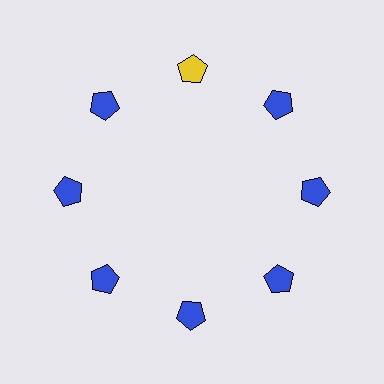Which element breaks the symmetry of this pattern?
The yellow pentagon at roughly the 12 o'clock position breaks the symmetry. All other shapes are blue pentagons.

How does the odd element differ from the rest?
It has a different color: yellow instead of blue.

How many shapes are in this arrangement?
There are 8 shapes arranged in a ring pattern.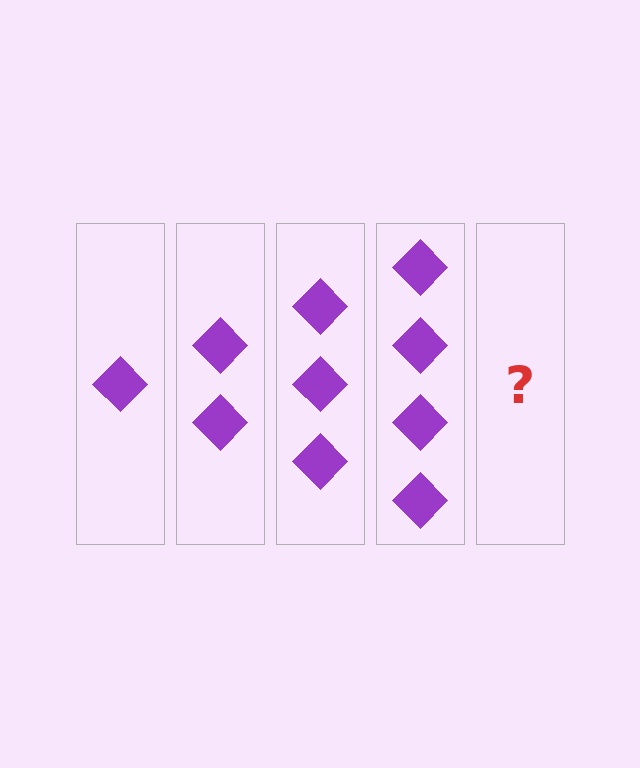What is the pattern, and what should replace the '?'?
The pattern is that each step adds one more diamond. The '?' should be 5 diamonds.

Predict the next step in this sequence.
The next step is 5 diamonds.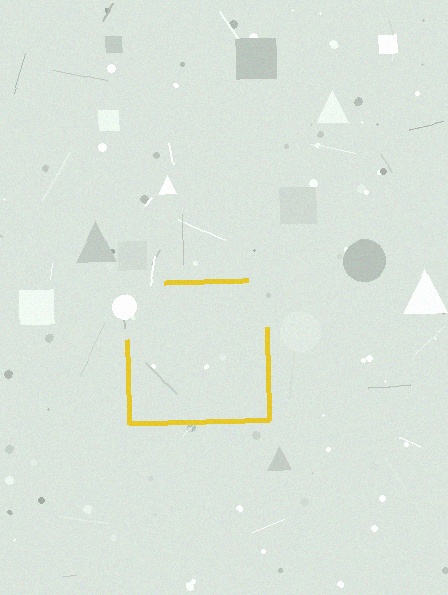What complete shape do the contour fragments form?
The contour fragments form a square.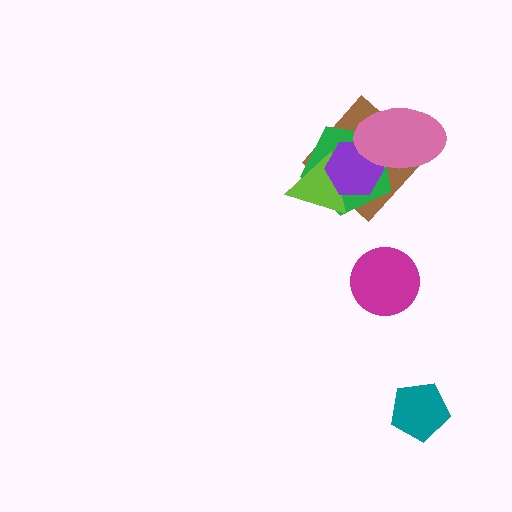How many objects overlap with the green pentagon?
4 objects overlap with the green pentagon.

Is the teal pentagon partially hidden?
No, no other shape covers it.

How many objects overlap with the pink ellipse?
3 objects overlap with the pink ellipse.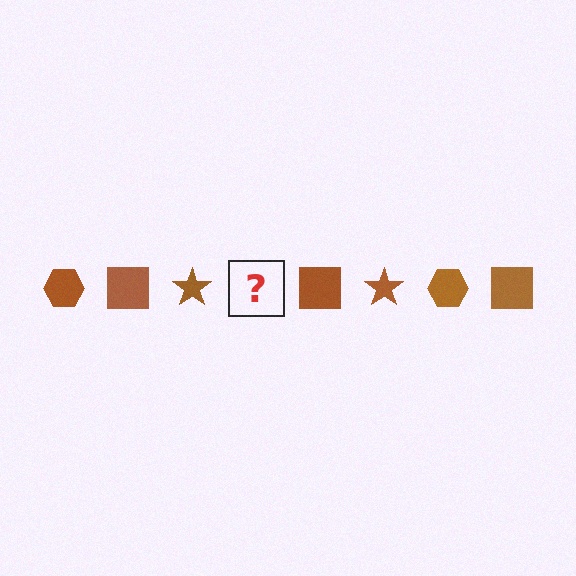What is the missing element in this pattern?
The missing element is a brown hexagon.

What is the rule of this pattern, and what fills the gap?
The rule is that the pattern cycles through hexagon, square, star shapes in brown. The gap should be filled with a brown hexagon.